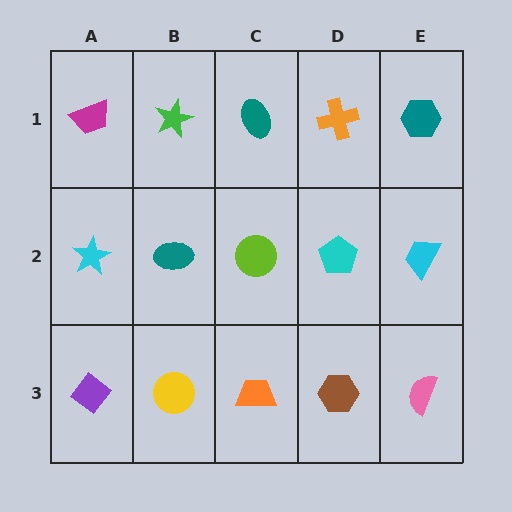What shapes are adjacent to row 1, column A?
A cyan star (row 2, column A), a green star (row 1, column B).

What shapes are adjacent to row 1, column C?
A lime circle (row 2, column C), a green star (row 1, column B), an orange cross (row 1, column D).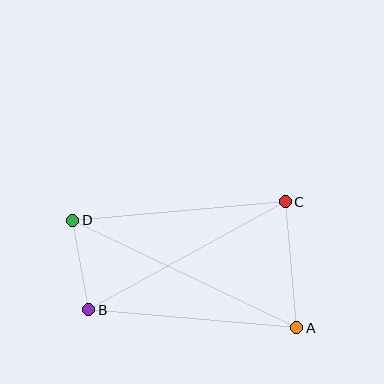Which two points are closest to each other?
Points B and D are closest to each other.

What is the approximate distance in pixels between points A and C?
The distance between A and C is approximately 127 pixels.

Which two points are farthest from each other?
Points A and D are farthest from each other.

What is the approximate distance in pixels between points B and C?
The distance between B and C is approximately 224 pixels.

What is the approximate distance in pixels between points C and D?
The distance between C and D is approximately 213 pixels.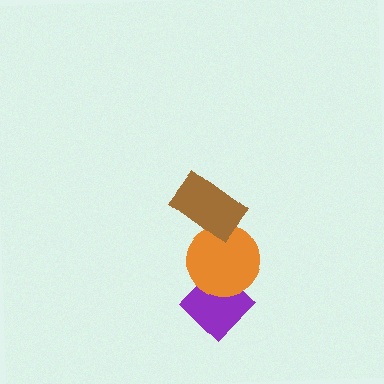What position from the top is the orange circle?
The orange circle is 2nd from the top.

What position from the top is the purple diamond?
The purple diamond is 3rd from the top.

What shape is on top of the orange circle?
The brown rectangle is on top of the orange circle.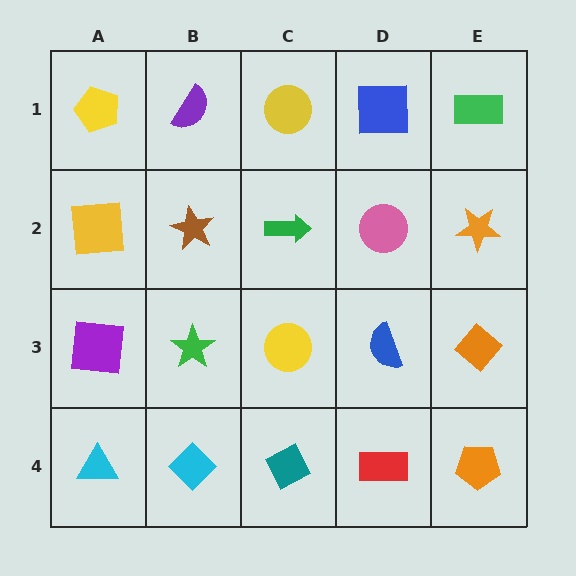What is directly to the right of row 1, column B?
A yellow circle.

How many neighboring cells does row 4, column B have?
3.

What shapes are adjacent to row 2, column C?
A yellow circle (row 1, column C), a yellow circle (row 3, column C), a brown star (row 2, column B), a pink circle (row 2, column D).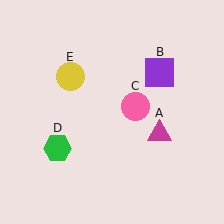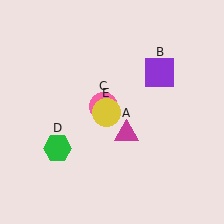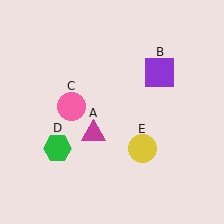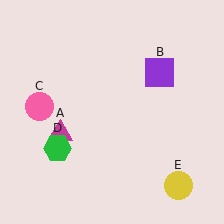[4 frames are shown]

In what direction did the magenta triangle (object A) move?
The magenta triangle (object A) moved left.